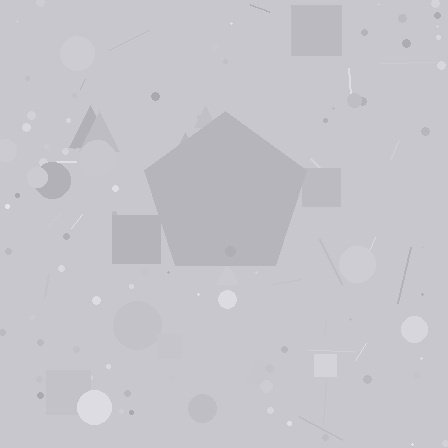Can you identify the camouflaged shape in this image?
The camouflaged shape is a pentagon.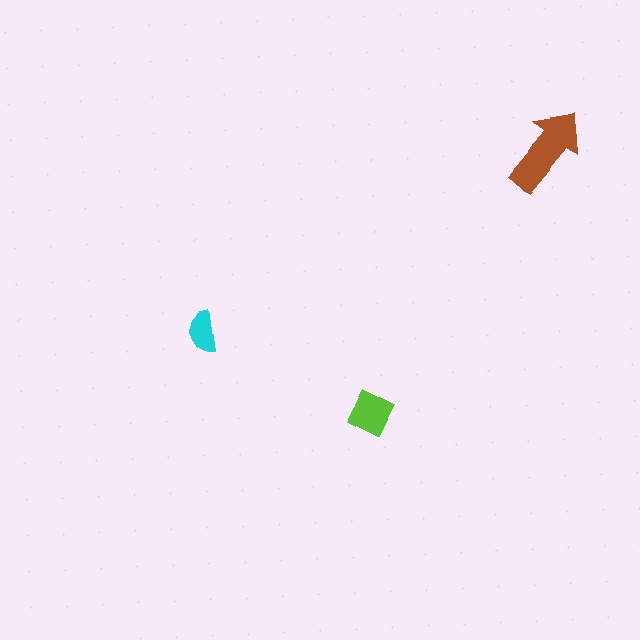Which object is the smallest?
The cyan semicircle.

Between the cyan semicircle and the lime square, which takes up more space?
The lime square.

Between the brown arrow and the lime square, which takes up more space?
The brown arrow.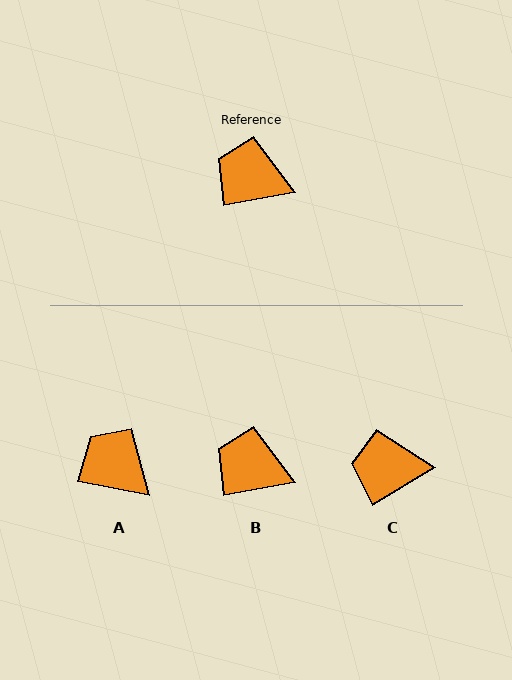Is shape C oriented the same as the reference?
No, it is off by about 20 degrees.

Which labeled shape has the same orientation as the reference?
B.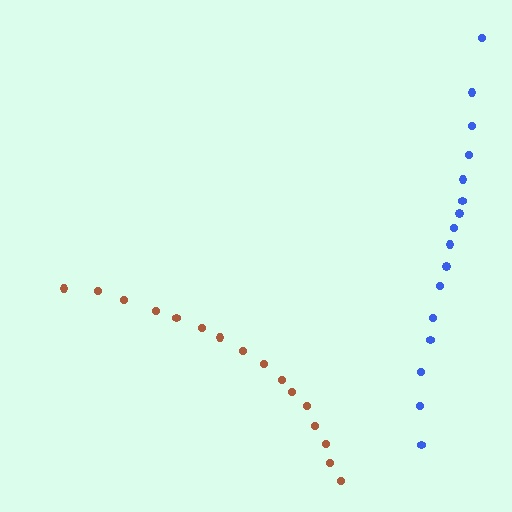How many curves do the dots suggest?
There are 2 distinct paths.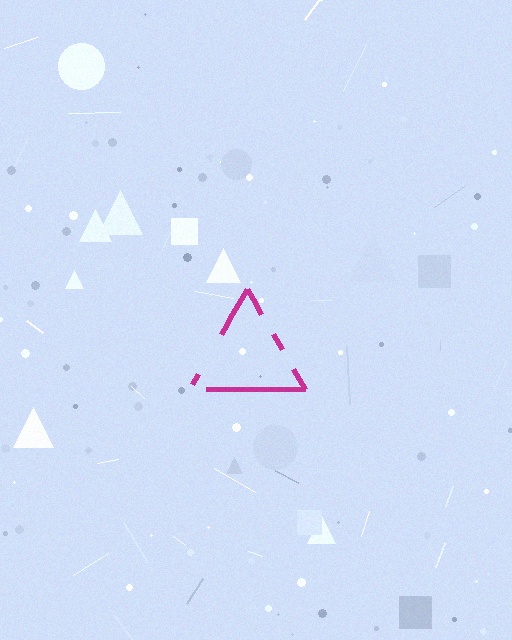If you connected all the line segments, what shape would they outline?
They would outline a triangle.